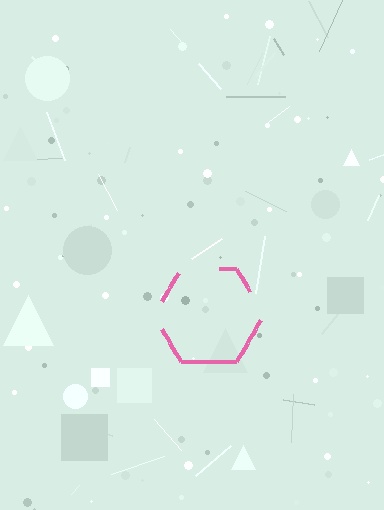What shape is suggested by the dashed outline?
The dashed outline suggests a hexagon.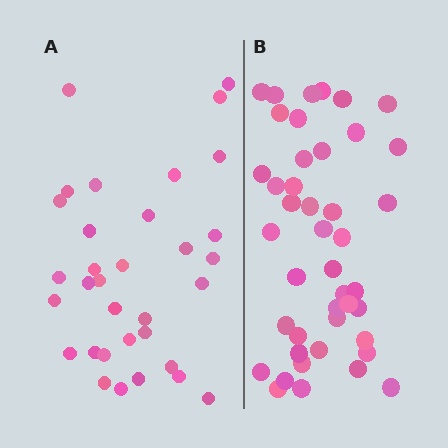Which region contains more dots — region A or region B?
Region B (the right region) has more dots.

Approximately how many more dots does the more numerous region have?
Region B has roughly 10 or so more dots than region A.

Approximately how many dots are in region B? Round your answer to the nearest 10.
About 40 dots. (The exact count is 43, which rounds to 40.)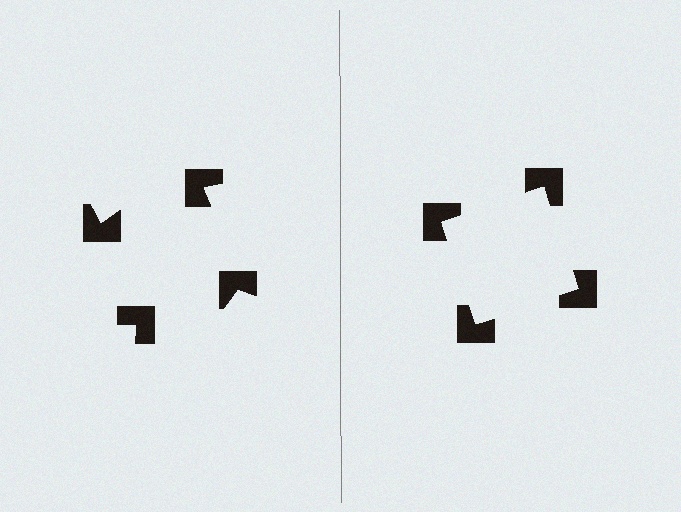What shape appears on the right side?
An illusory square.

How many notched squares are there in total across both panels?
8 — 4 on each side.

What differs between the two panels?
The notched squares are positioned identically on both sides; only the wedge orientations differ. On the right they align to a square; on the left they are misaligned.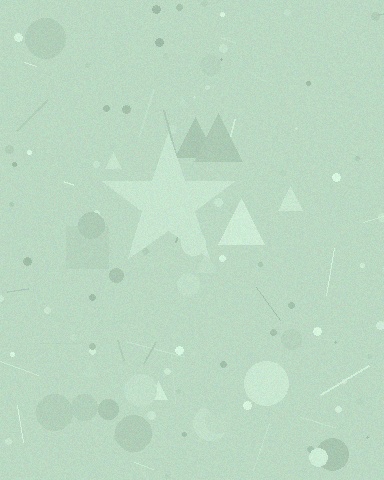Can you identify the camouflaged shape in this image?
The camouflaged shape is a star.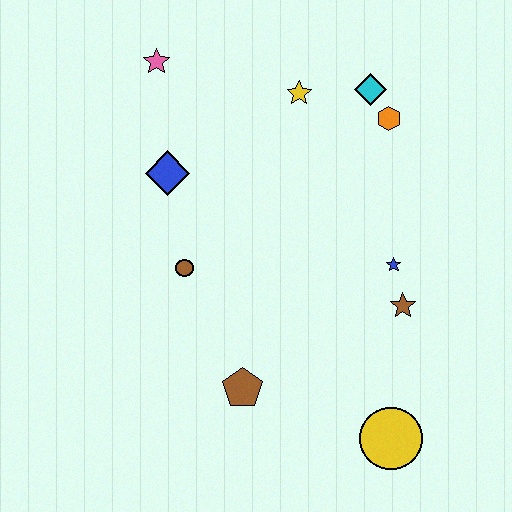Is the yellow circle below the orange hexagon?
Yes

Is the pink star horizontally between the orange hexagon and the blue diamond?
No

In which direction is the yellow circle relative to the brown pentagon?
The yellow circle is to the right of the brown pentagon.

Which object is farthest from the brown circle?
The yellow circle is farthest from the brown circle.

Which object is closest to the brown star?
The blue star is closest to the brown star.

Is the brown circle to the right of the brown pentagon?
No